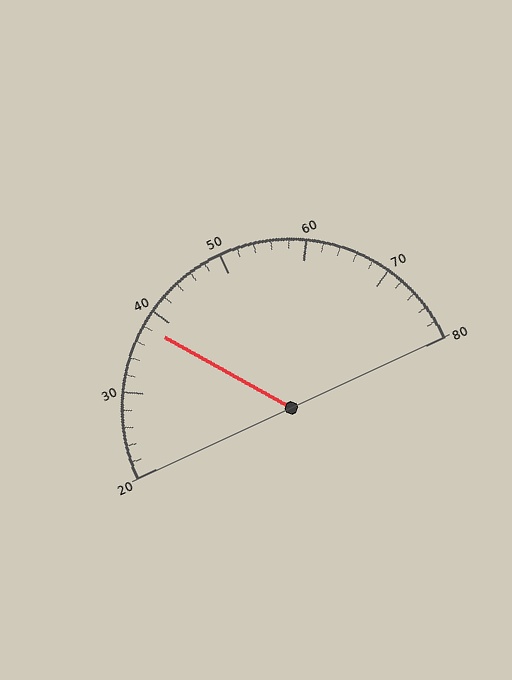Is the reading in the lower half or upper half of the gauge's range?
The reading is in the lower half of the range (20 to 80).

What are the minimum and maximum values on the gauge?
The gauge ranges from 20 to 80.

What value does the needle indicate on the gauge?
The needle indicates approximately 38.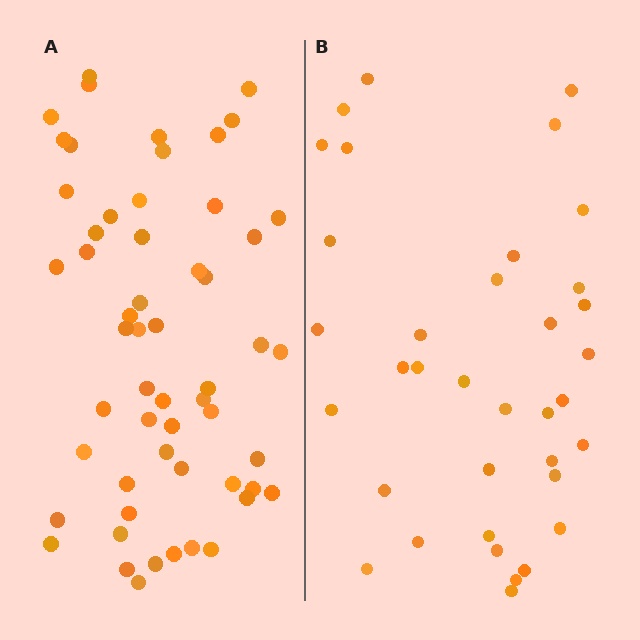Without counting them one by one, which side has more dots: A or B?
Region A (the left region) has more dots.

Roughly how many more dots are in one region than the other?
Region A has approximately 20 more dots than region B.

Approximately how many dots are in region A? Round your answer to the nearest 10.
About 60 dots. (The exact count is 56, which rounds to 60.)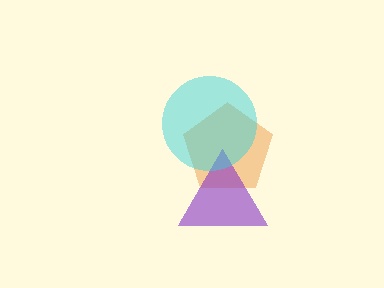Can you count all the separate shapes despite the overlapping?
Yes, there are 3 separate shapes.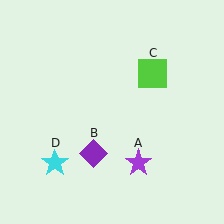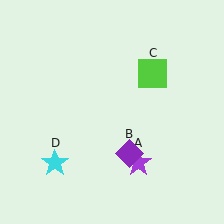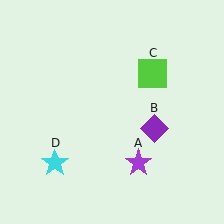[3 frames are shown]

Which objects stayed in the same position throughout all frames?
Purple star (object A) and lime square (object C) and cyan star (object D) remained stationary.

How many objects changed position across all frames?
1 object changed position: purple diamond (object B).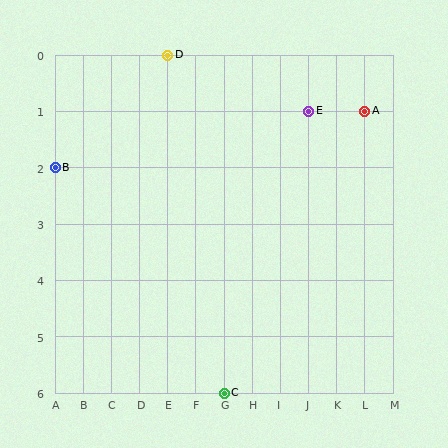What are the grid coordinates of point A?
Point A is at grid coordinates (L, 1).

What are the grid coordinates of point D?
Point D is at grid coordinates (E, 0).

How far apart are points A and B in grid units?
Points A and B are 11 columns and 1 row apart (about 11.0 grid units diagonally).